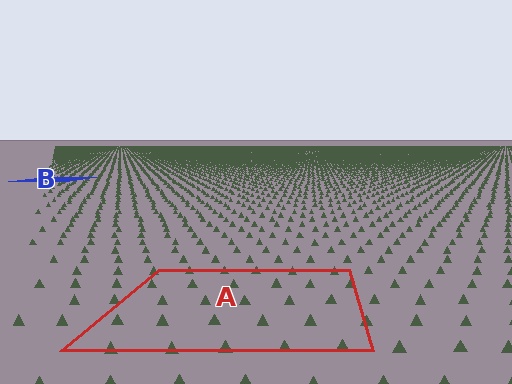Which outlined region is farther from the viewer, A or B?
Region B is farther from the viewer — the texture elements inside it appear smaller and more densely packed.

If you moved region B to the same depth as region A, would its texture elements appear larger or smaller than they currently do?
They would appear larger. At a closer depth, the same texture elements are projected at a bigger on-screen size.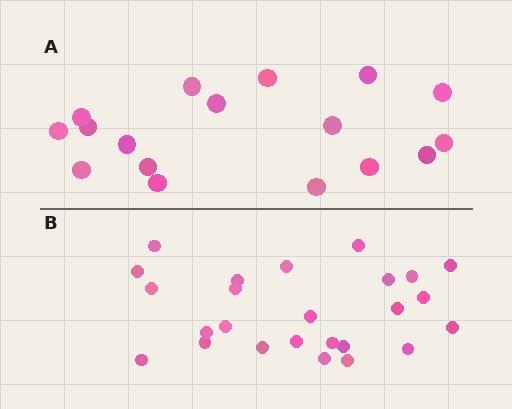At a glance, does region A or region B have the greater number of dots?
Region B (the bottom region) has more dots.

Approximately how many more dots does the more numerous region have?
Region B has roughly 8 or so more dots than region A.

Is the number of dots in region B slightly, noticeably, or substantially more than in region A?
Region B has substantially more. The ratio is roughly 1.5 to 1.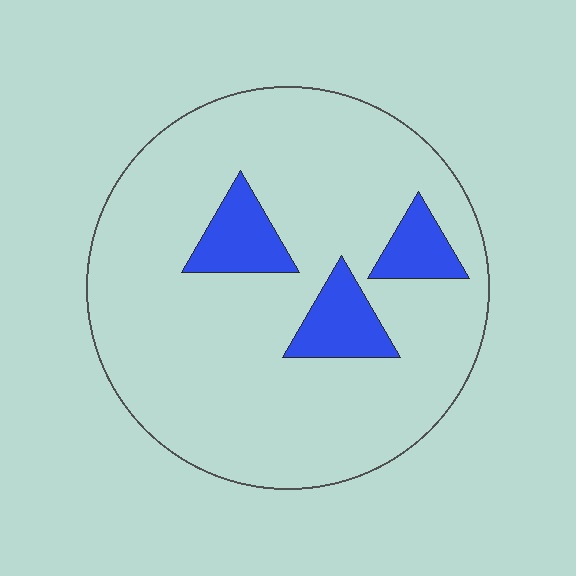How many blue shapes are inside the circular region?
3.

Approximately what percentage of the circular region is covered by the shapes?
Approximately 15%.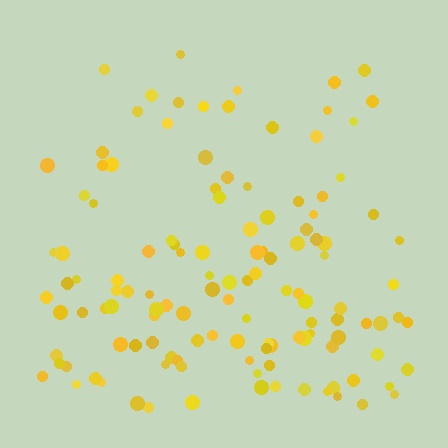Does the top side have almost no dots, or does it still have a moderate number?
Still a moderate number, just noticeably fewer than the bottom.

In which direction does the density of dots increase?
From top to bottom, with the bottom side densest.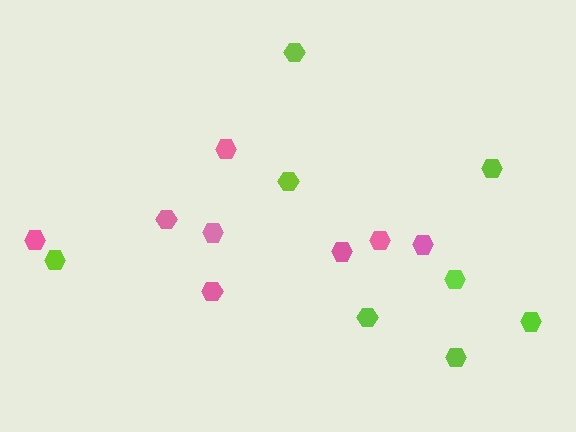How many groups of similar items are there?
There are 2 groups: one group of pink hexagons (8) and one group of lime hexagons (8).